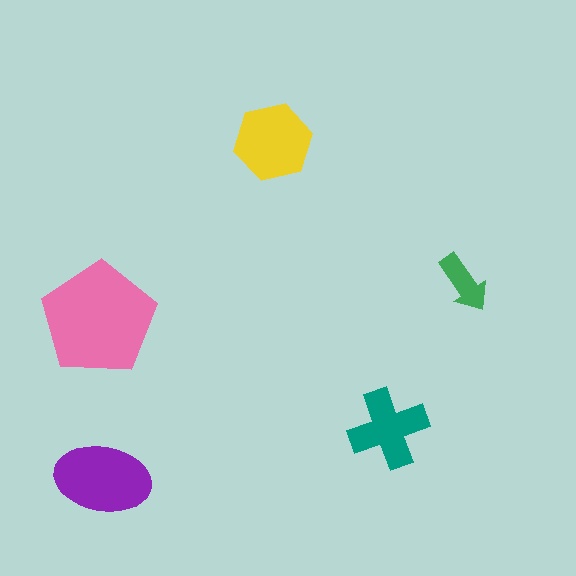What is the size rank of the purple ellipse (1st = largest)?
2nd.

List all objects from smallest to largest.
The green arrow, the teal cross, the yellow hexagon, the purple ellipse, the pink pentagon.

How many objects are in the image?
There are 5 objects in the image.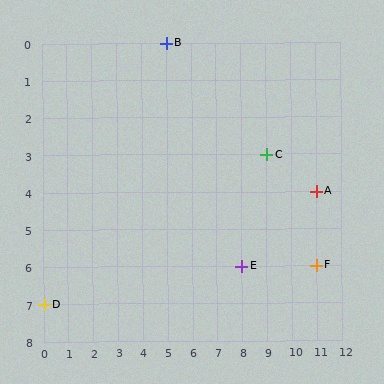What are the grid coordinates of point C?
Point C is at grid coordinates (9, 3).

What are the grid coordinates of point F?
Point F is at grid coordinates (11, 6).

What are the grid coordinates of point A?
Point A is at grid coordinates (11, 4).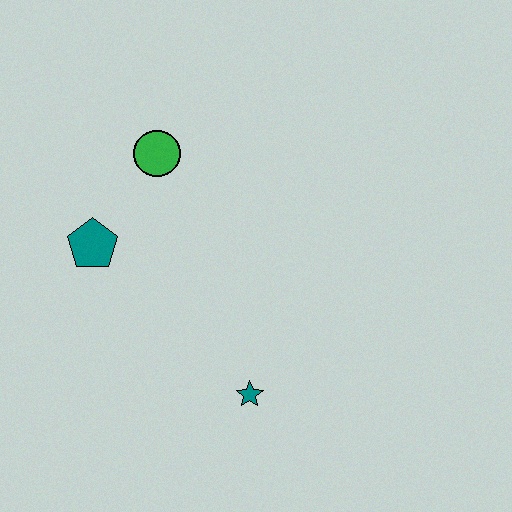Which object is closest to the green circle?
The teal pentagon is closest to the green circle.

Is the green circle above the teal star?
Yes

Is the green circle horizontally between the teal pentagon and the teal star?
Yes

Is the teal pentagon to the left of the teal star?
Yes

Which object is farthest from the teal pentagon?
The teal star is farthest from the teal pentagon.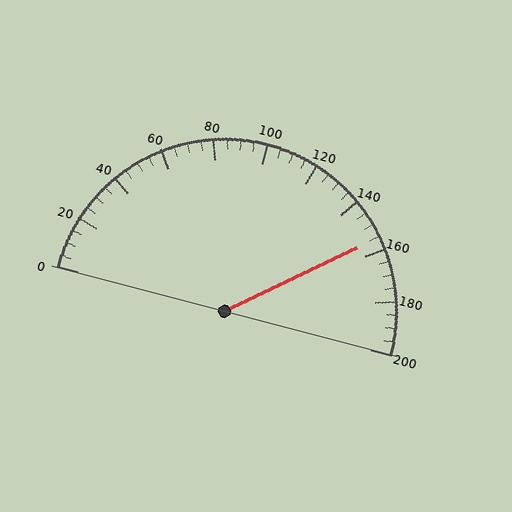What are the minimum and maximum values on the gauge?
The gauge ranges from 0 to 200.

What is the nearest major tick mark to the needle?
The nearest major tick mark is 160.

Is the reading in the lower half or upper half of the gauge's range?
The reading is in the upper half of the range (0 to 200).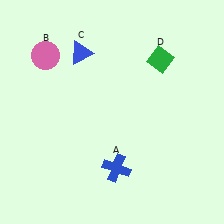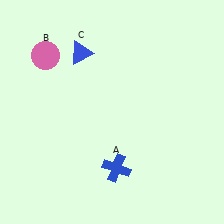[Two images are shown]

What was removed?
The green diamond (D) was removed in Image 2.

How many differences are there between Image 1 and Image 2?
There is 1 difference between the two images.